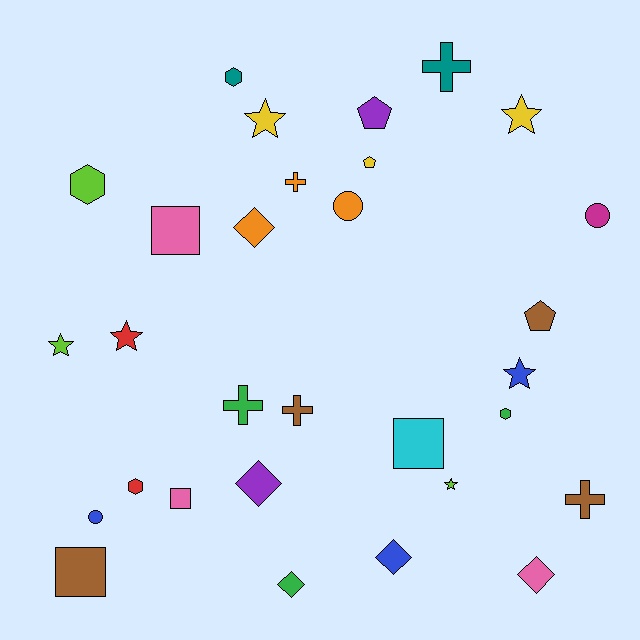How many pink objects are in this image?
There are 3 pink objects.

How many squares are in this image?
There are 4 squares.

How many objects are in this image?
There are 30 objects.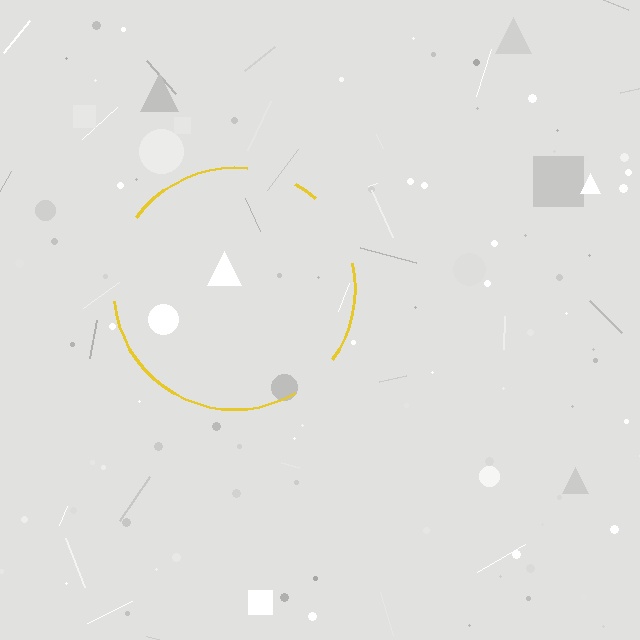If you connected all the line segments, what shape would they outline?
They would outline a circle.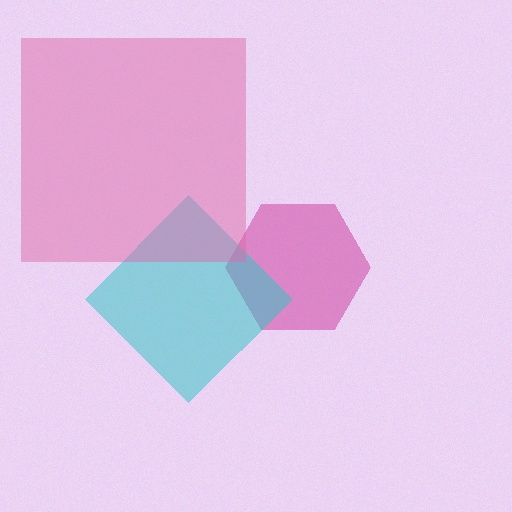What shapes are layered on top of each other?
The layered shapes are: a magenta hexagon, a cyan diamond, a pink square.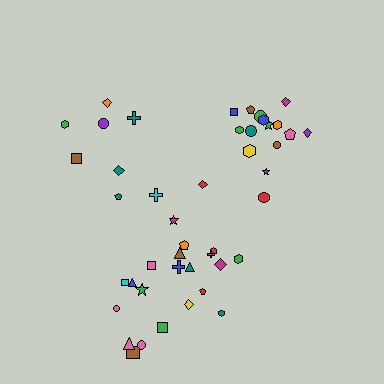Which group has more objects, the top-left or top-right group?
The top-right group.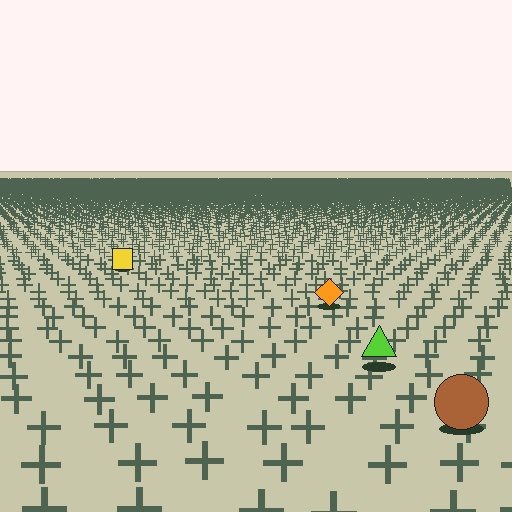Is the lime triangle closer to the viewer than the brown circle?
No. The brown circle is closer — you can tell from the texture gradient: the ground texture is coarser near it.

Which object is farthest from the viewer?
The yellow square is farthest from the viewer. It appears smaller and the ground texture around it is denser.